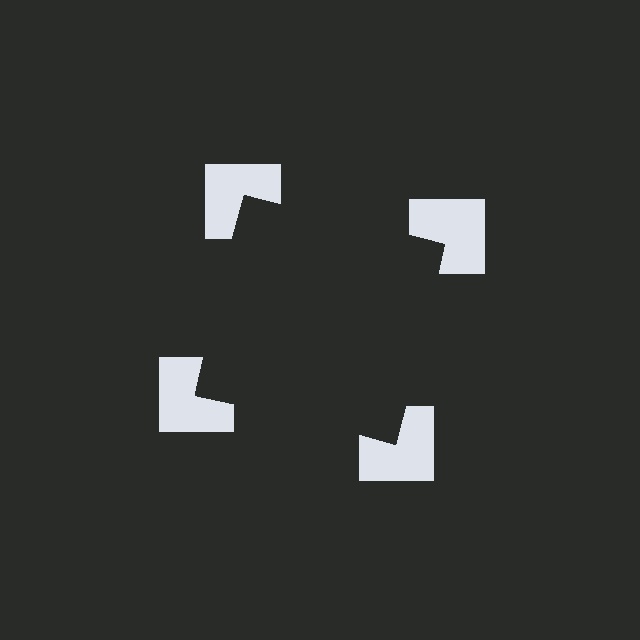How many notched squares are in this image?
There are 4 — one at each vertex of the illusory square.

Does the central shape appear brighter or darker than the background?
It typically appears slightly darker than the background, even though no actual brightness change is drawn.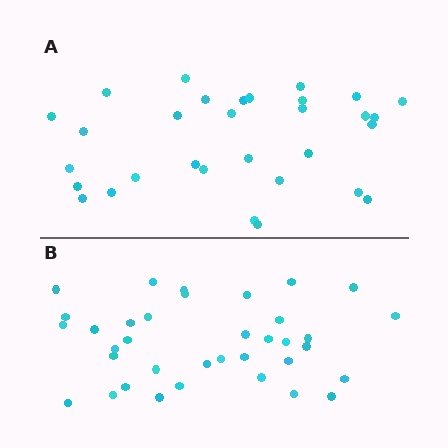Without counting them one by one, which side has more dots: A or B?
Region B (the bottom region) has more dots.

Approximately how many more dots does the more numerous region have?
Region B has about 5 more dots than region A.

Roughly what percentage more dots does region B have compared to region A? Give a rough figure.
About 15% more.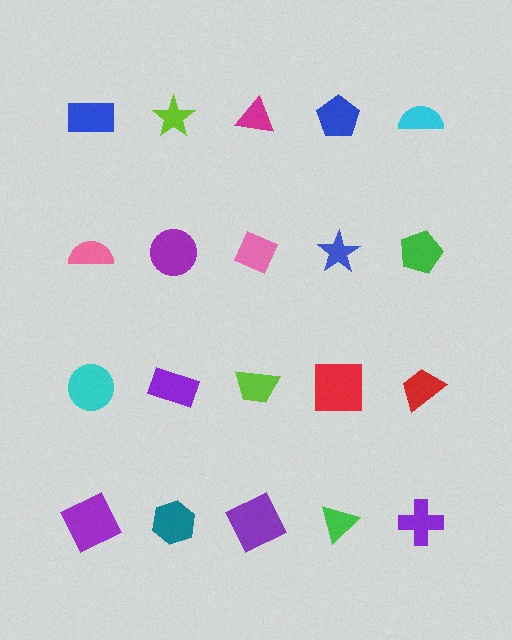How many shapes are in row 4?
5 shapes.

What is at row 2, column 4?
A blue star.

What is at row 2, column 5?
A green pentagon.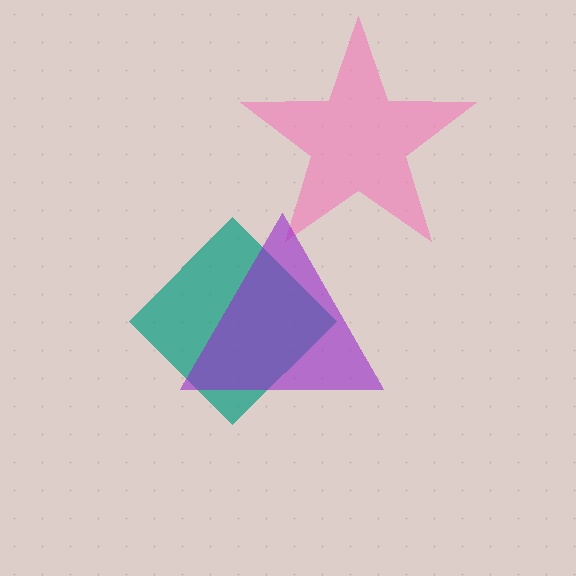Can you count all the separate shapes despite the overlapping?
Yes, there are 3 separate shapes.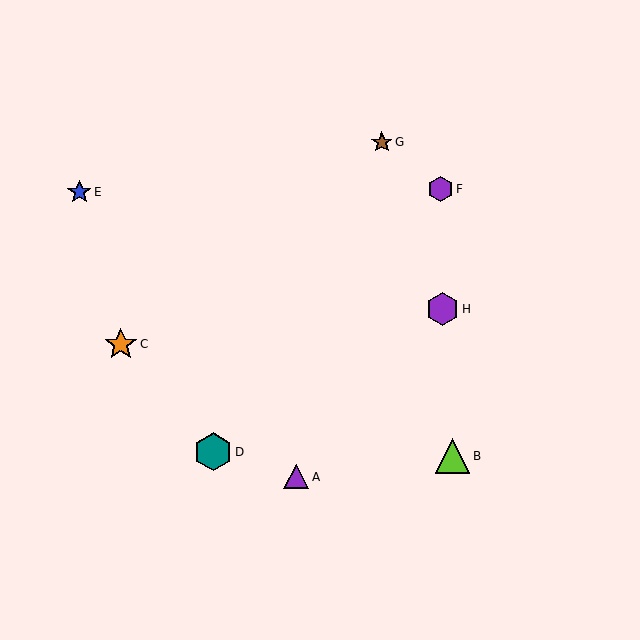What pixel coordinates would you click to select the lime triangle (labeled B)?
Click at (453, 456) to select the lime triangle B.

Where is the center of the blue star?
The center of the blue star is at (79, 192).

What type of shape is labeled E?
Shape E is a blue star.